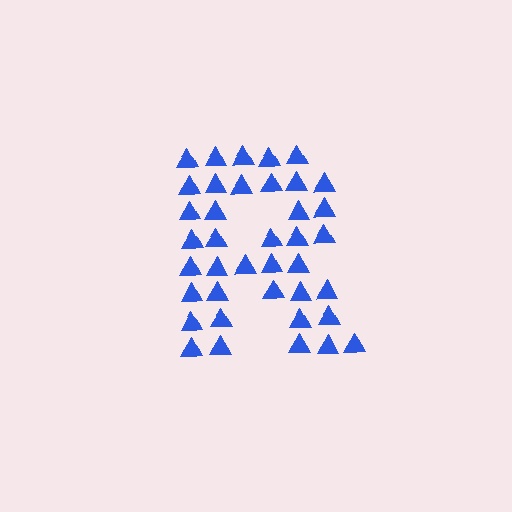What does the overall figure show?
The overall figure shows the letter R.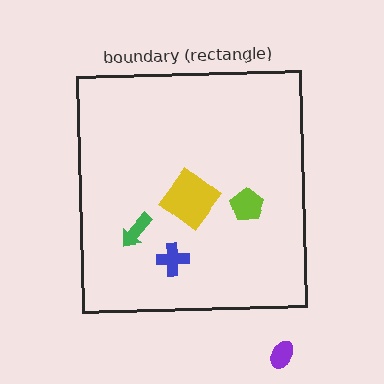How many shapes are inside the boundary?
4 inside, 1 outside.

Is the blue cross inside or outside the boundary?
Inside.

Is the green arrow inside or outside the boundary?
Inside.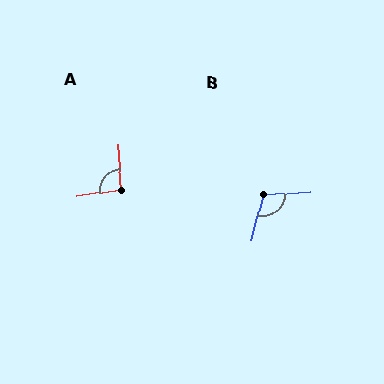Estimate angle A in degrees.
Approximately 95 degrees.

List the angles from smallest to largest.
A (95°), B (108°).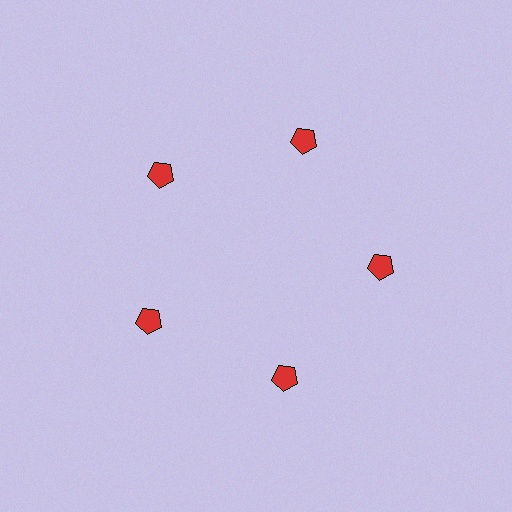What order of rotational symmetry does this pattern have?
This pattern has 5-fold rotational symmetry.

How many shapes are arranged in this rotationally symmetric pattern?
There are 5 shapes, arranged in 5 groups of 1.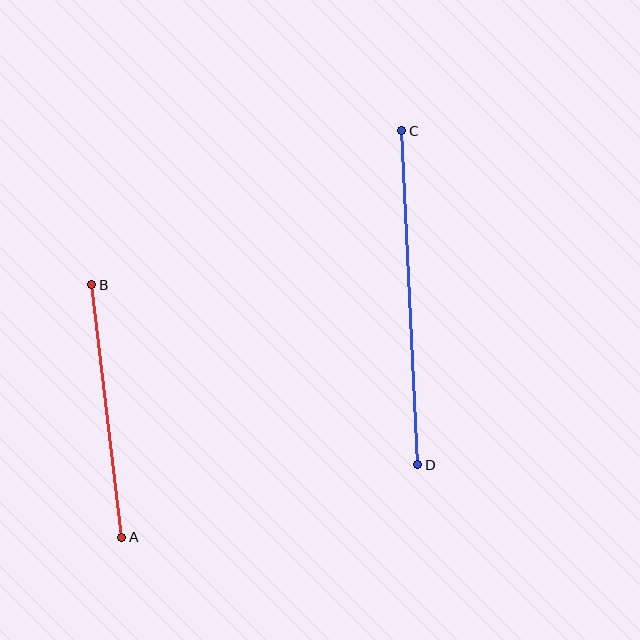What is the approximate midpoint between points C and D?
The midpoint is at approximately (410, 298) pixels.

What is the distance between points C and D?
The distance is approximately 334 pixels.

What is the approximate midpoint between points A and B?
The midpoint is at approximately (107, 411) pixels.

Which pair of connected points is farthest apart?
Points C and D are farthest apart.